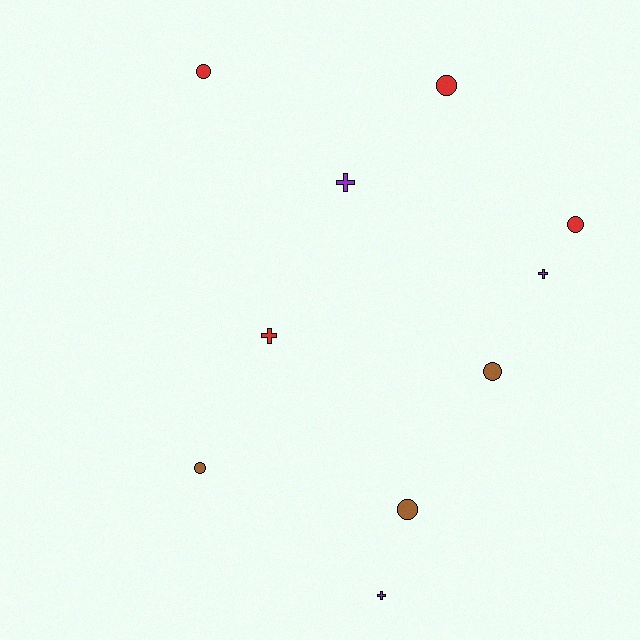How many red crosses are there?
There is 1 red cross.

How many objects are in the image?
There are 10 objects.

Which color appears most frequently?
Red, with 4 objects.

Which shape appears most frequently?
Circle, with 6 objects.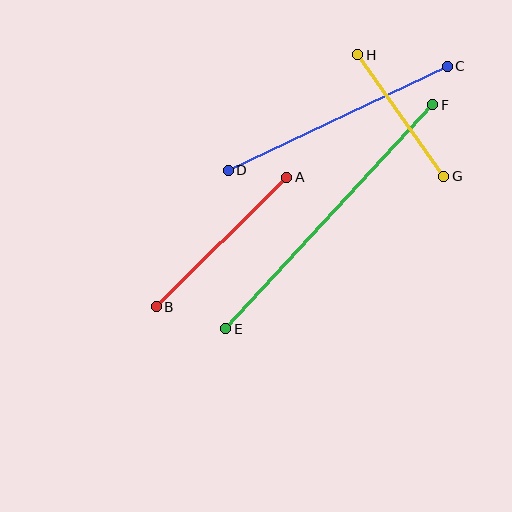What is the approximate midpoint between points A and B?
The midpoint is at approximately (221, 242) pixels.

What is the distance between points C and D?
The distance is approximately 243 pixels.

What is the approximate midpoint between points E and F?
The midpoint is at approximately (329, 217) pixels.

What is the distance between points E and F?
The distance is approximately 305 pixels.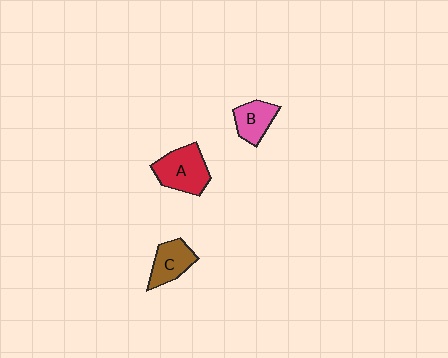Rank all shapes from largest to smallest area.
From largest to smallest: A (red), C (brown), B (pink).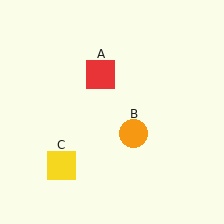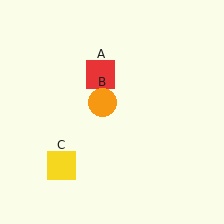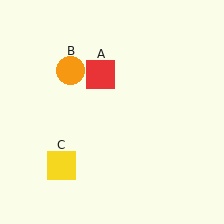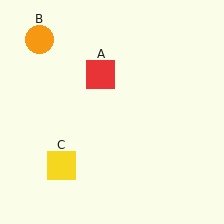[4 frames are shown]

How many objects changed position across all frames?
1 object changed position: orange circle (object B).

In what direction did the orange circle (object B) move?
The orange circle (object B) moved up and to the left.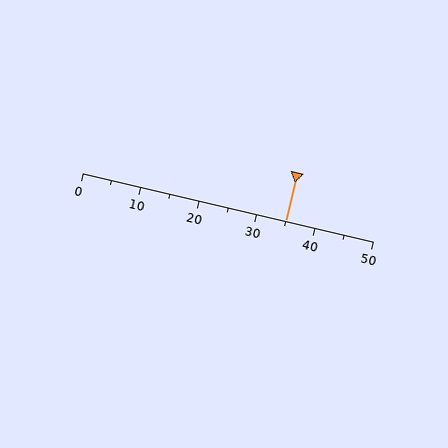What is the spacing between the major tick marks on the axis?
The major ticks are spaced 10 apart.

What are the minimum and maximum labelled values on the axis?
The axis runs from 0 to 50.